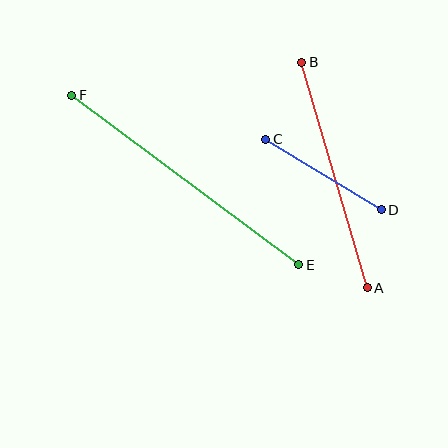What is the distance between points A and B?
The distance is approximately 235 pixels.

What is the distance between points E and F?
The distance is approximately 283 pixels.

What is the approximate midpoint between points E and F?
The midpoint is at approximately (185, 180) pixels.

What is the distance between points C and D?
The distance is approximately 136 pixels.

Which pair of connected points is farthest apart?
Points E and F are farthest apart.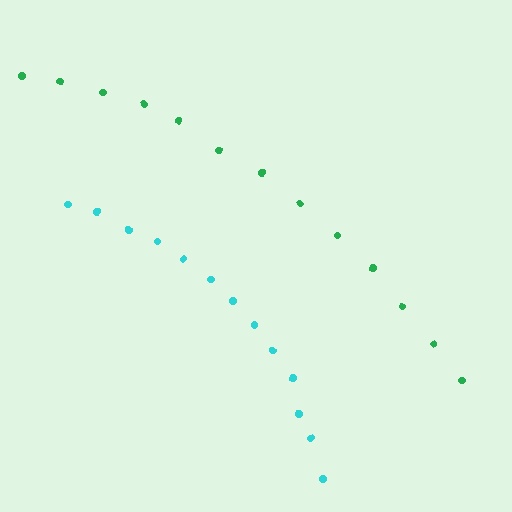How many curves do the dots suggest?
There are 2 distinct paths.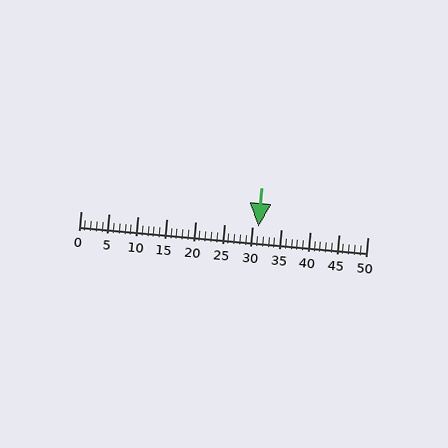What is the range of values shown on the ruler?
The ruler shows values from 0 to 50.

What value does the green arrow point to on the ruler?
The green arrow points to approximately 31.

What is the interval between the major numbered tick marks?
The major tick marks are spaced 5 units apart.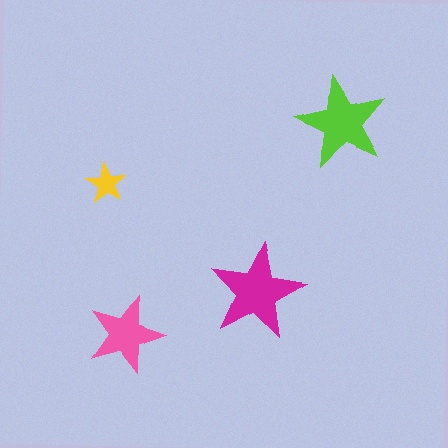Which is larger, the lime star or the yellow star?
The lime one.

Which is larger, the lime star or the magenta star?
The magenta one.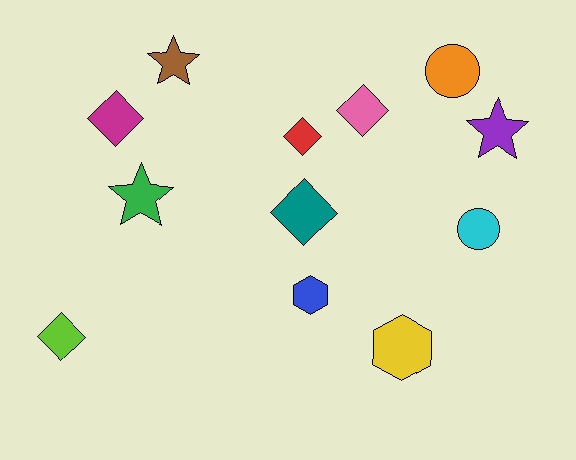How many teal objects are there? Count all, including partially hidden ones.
There is 1 teal object.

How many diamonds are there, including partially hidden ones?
There are 5 diamonds.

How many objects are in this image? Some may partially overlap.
There are 12 objects.